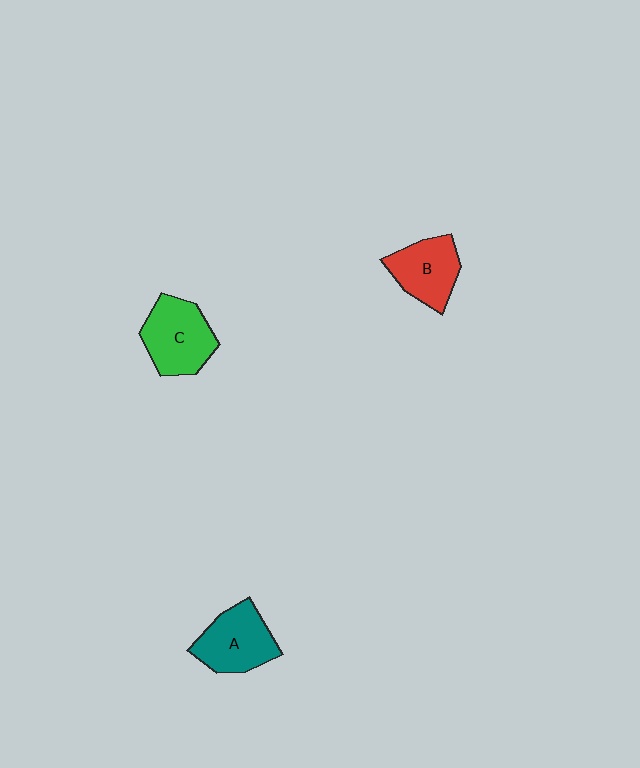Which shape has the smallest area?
Shape B (red).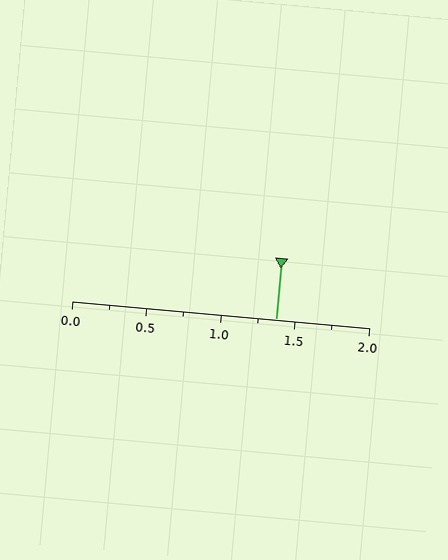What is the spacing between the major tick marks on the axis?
The major ticks are spaced 0.5 apart.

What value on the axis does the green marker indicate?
The marker indicates approximately 1.38.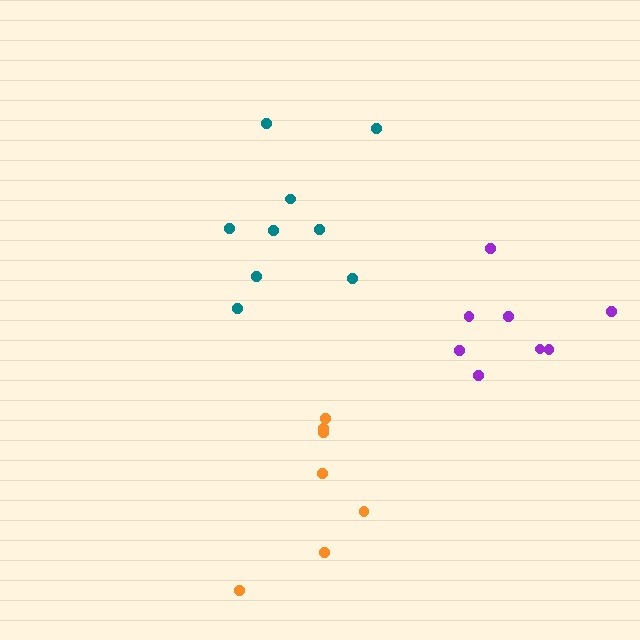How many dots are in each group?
Group 1: 7 dots, Group 2: 9 dots, Group 3: 8 dots (24 total).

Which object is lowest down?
The orange cluster is bottommost.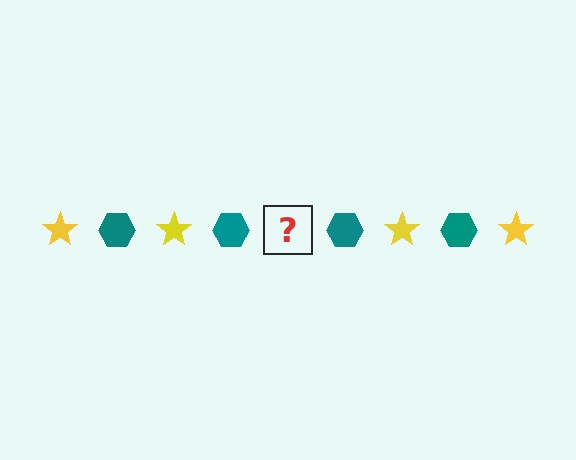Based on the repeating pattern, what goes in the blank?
The blank should be a yellow star.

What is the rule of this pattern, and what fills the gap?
The rule is that the pattern alternates between yellow star and teal hexagon. The gap should be filled with a yellow star.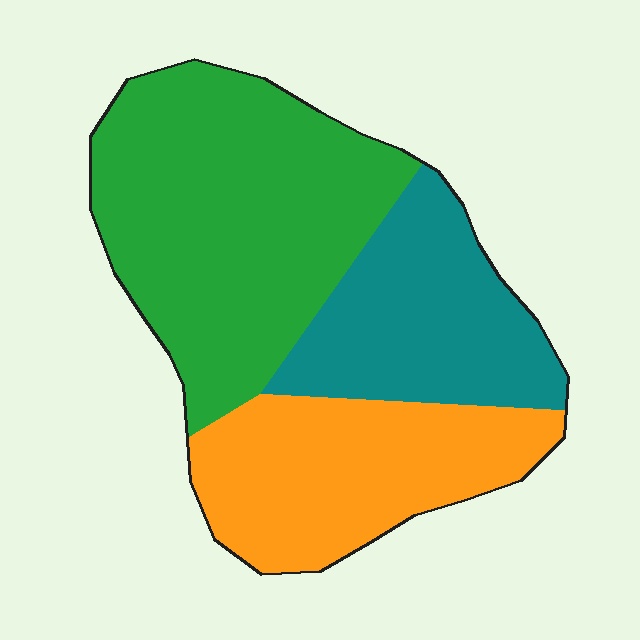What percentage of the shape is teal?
Teal takes up about one quarter (1/4) of the shape.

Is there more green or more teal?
Green.